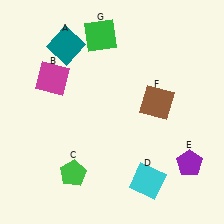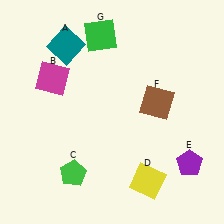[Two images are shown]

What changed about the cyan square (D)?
In Image 1, D is cyan. In Image 2, it changed to yellow.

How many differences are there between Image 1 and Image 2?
There is 1 difference between the two images.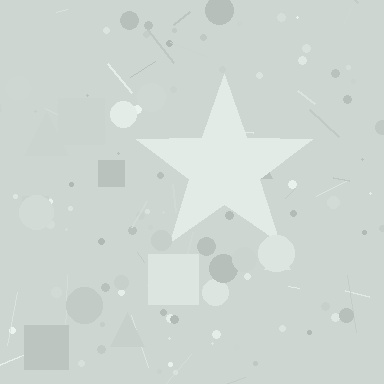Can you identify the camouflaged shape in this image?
The camouflaged shape is a star.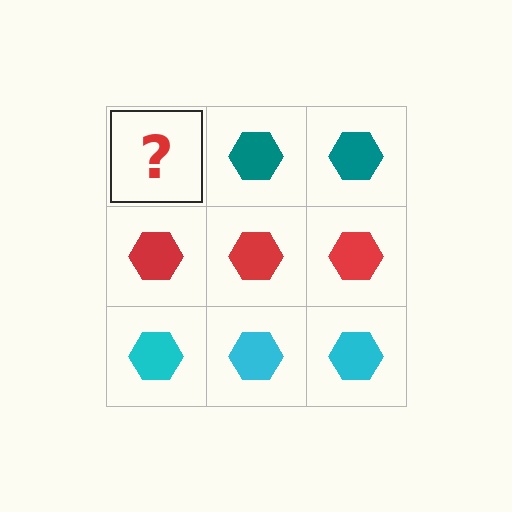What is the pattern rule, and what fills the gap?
The rule is that each row has a consistent color. The gap should be filled with a teal hexagon.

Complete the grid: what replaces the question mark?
The question mark should be replaced with a teal hexagon.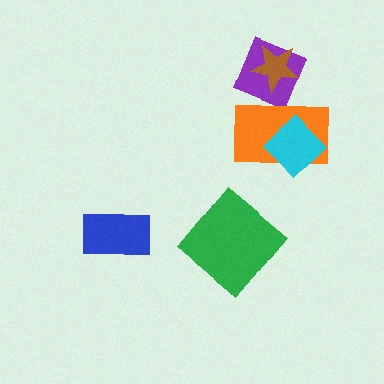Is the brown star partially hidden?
No, no other shape covers it.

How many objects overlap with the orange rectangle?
2 objects overlap with the orange rectangle.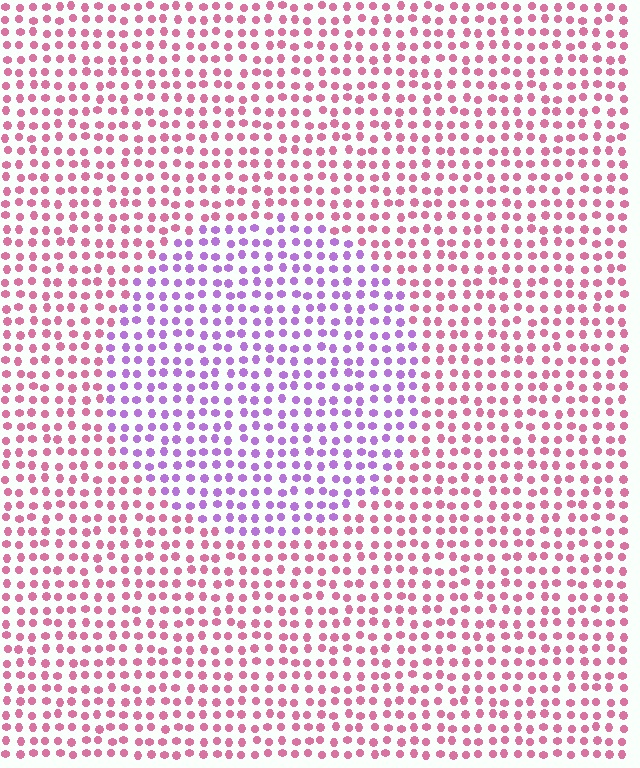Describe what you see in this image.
The image is filled with small pink elements in a uniform arrangement. A circle-shaped region is visible where the elements are tinted to a slightly different hue, forming a subtle color boundary.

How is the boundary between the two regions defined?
The boundary is defined purely by a slight shift in hue (about 52 degrees). Spacing, size, and orientation are identical on both sides.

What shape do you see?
I see a circle.